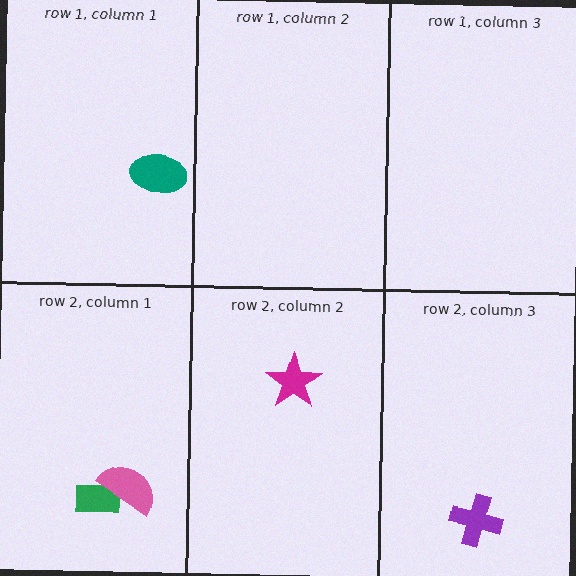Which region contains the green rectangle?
The row 2, column 1 region.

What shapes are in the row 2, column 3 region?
The purple cross.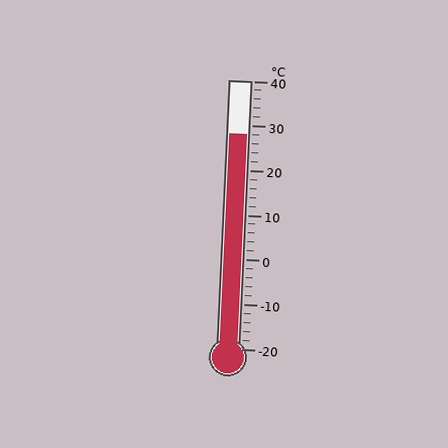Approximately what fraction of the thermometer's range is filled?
The thermometer is filled to approximately 80% of its range.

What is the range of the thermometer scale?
The thermometer scale ranges from -20°C to 40°C.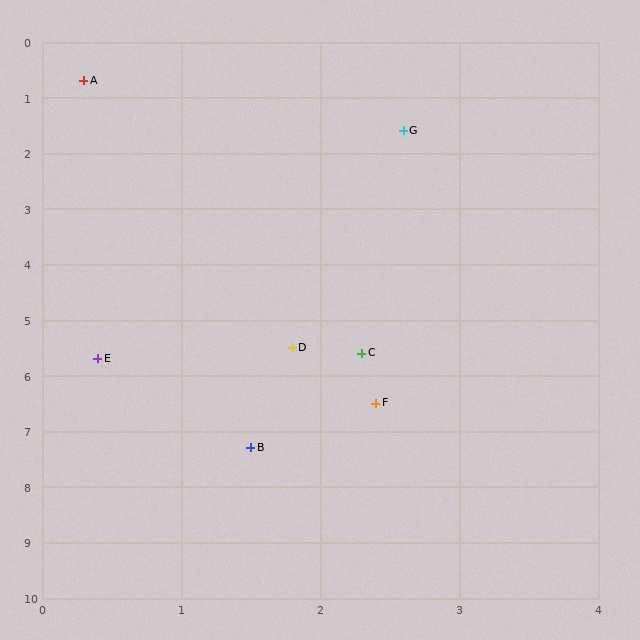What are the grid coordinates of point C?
Point C is at approximately (2.3, 5.6).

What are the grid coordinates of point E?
Point E is at approximately (0.4, 5.7).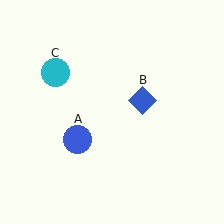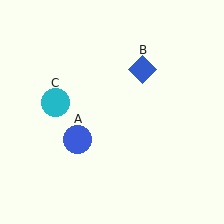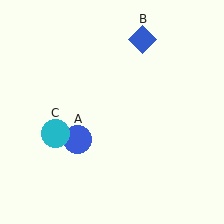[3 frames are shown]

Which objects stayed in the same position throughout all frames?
Blue circle (object A) remained stationary.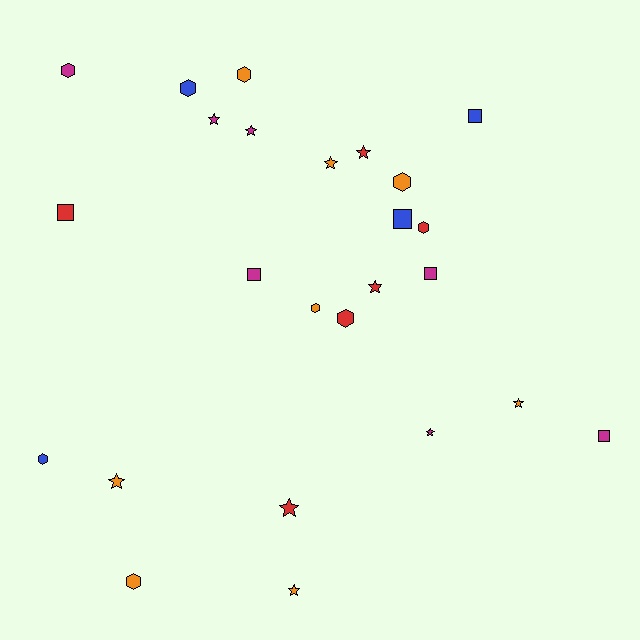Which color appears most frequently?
Orange, with 8 objects.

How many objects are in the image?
There are 25 objects.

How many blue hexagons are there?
There are 2 blue hexagons.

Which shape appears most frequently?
Star, with 10 objects.